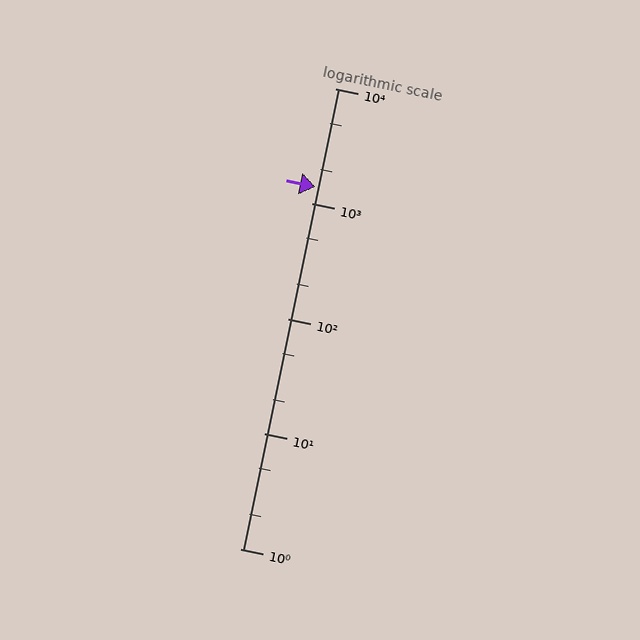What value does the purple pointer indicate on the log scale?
The pointer indicates approximately 1400.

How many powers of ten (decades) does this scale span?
The scale spans 4 decades, from 1 to 10000.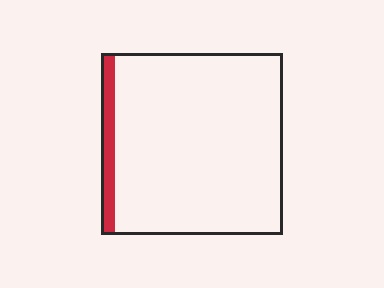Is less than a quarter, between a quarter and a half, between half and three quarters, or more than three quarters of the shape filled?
Less than a quarter.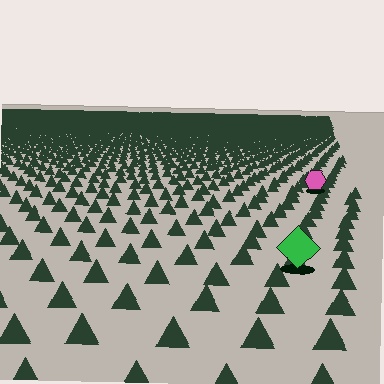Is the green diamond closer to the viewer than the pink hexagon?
Yes. The green diamond is closer — you can tell from the texture gradient: the ground texture is coarser near it.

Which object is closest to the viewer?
The green diamond is closest. The texture marks near it are larger and more spread out.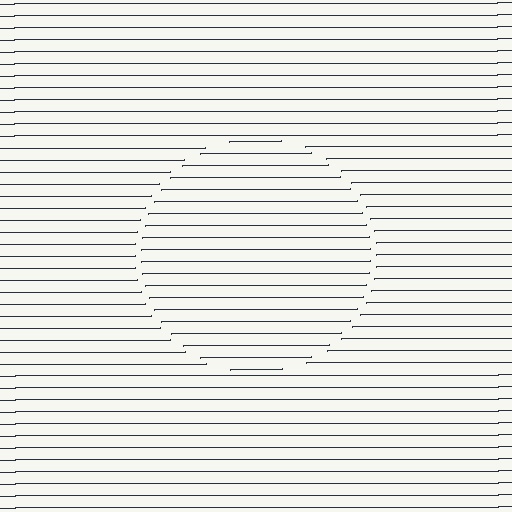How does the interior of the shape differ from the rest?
The interior of the shape contains the same grating, shifted by half a period — the contour is defined by the phase discontinuity where line-ends from the inner and outer gratings abut.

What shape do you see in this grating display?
An illusory circle. The interior of the shape contains the same grating, shifted by half a period — the contour is defined by the phase discontinuity where line-ends from the inner and outer gratings abut.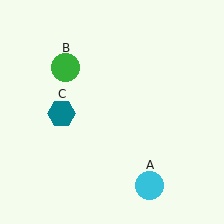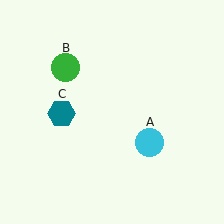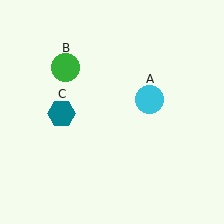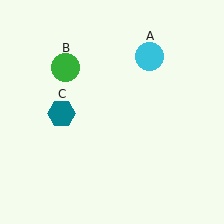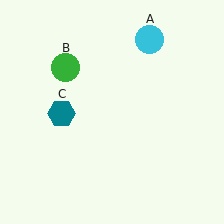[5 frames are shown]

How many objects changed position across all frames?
1 object changed position: cyan circle (object A).